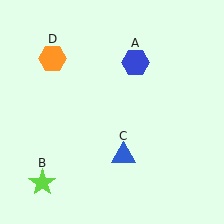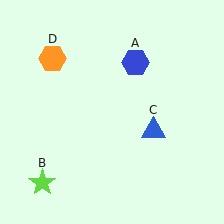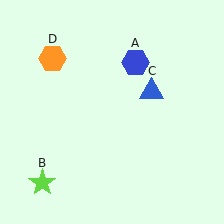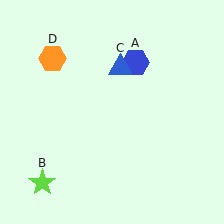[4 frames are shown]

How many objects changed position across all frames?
1 object changed position: blue triangle (object C).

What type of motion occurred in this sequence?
The blue triangle (object C) rotated counterclockwise around the center of the scene.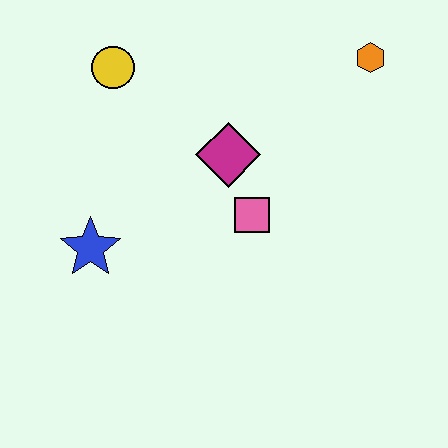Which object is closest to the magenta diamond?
The pink square is closest to the magenta diamond.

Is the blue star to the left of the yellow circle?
Yes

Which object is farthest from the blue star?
The orange hexagon is farthest from the blue star.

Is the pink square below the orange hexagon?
Yes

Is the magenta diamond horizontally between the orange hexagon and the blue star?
Yes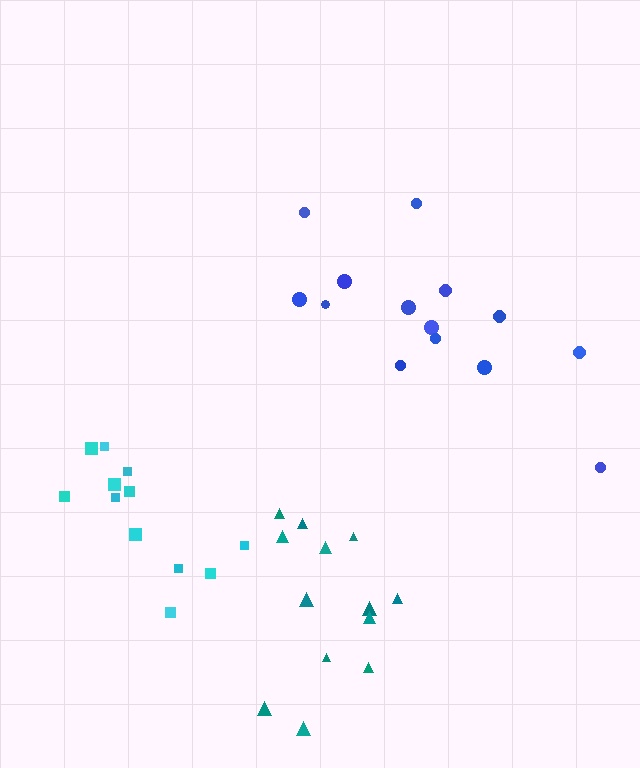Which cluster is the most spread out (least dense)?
Blue.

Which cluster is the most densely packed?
Cyan.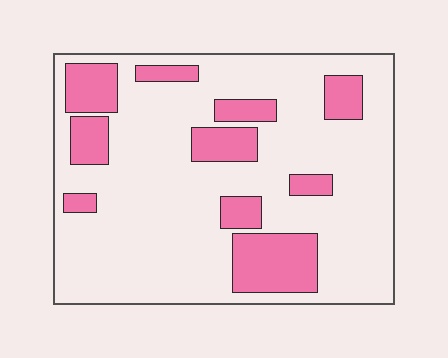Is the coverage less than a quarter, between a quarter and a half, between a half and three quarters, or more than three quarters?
Less than a quarter.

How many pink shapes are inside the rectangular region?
10.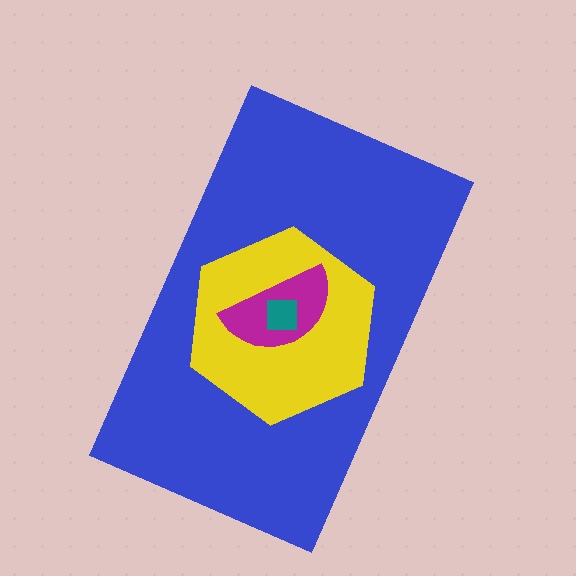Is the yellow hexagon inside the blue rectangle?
Yes.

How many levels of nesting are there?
4.